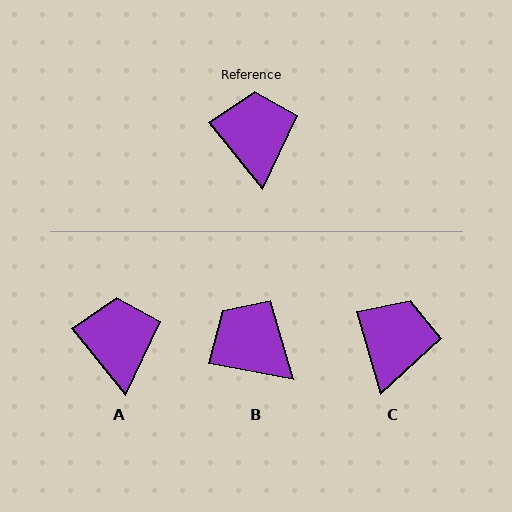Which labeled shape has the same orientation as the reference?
A.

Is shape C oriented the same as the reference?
No, it is off by about 22 degrees.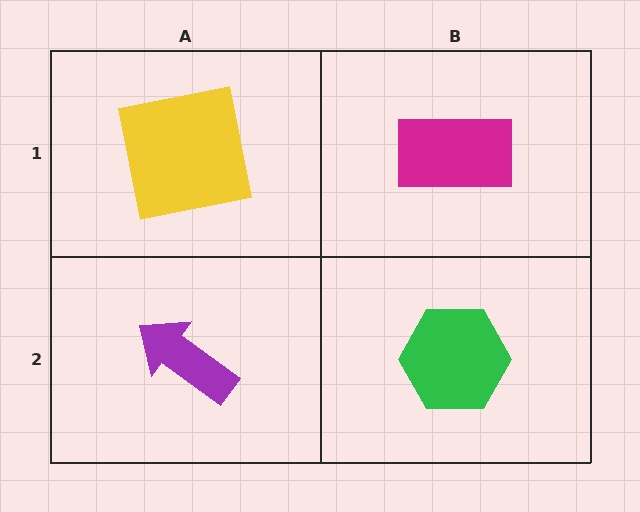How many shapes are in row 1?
2 shapes.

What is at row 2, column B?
A green hexagon.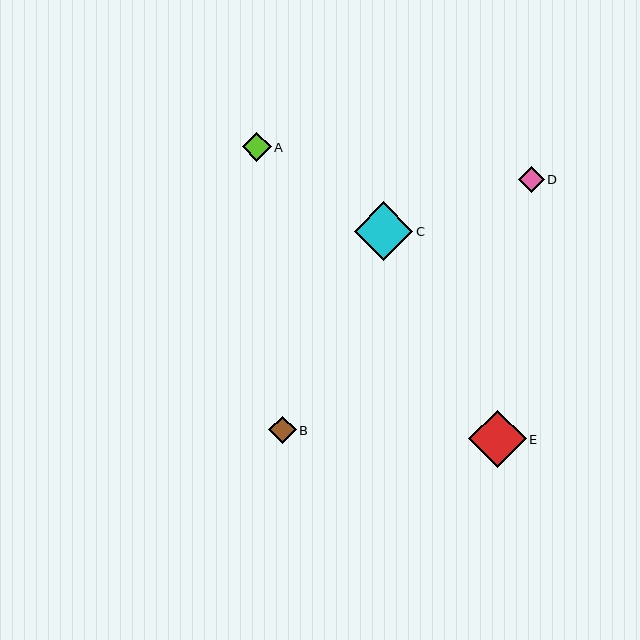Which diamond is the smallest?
Diamond D is the smallest with a size of approximately 26 pixels.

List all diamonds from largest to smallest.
From largest to smallest: C, E, A, B, D.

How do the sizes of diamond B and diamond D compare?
Diamond B and diamond D are approximately the same size.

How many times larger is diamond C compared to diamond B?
Diamond C is approximately 2.1 times the size of diamond B.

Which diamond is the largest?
Diamond C is the largest with a size of approximately 59 pixels.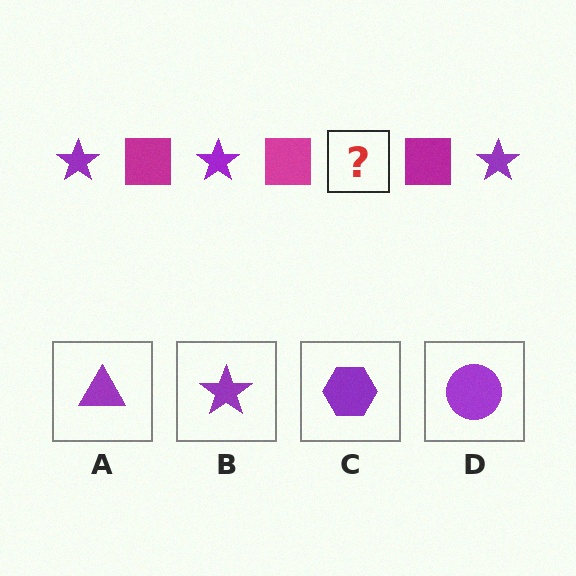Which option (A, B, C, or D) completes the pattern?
B.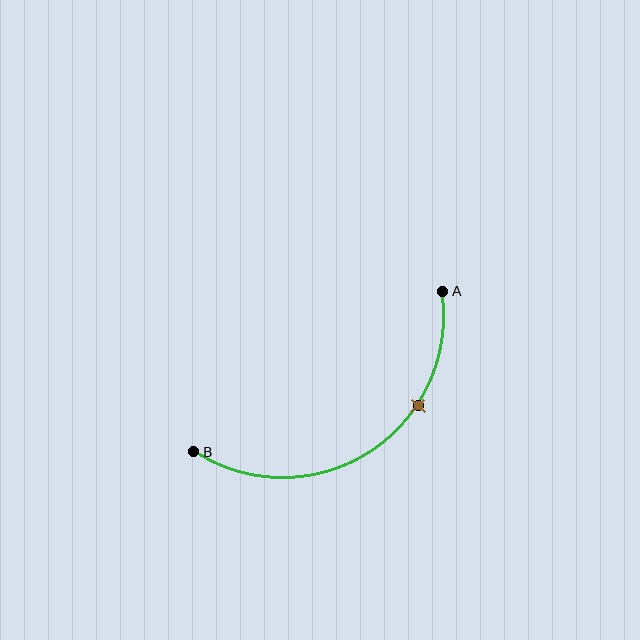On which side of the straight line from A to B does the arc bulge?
The arc bulges below the straight line connecting A and B.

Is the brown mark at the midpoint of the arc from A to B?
No. The brown mark lies on the arc but is closer to endpoint A. The arc midpoint would be at the point on the curve equidistant along the arc from both A and B.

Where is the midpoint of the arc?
The arc midpoint is the point on the curve farthest from the straight line joining A and B. It sits below that line.